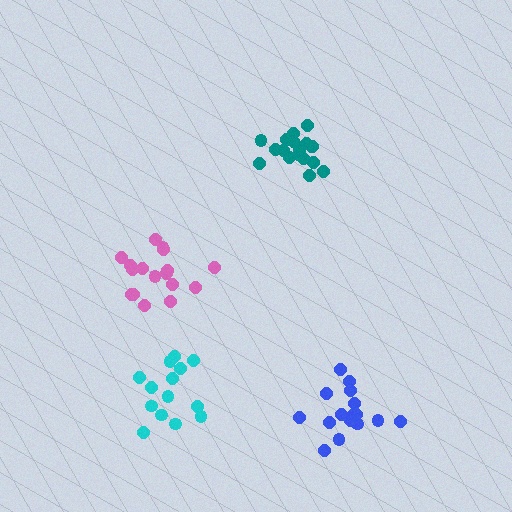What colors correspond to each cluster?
The clusters are colored: cyan, teal, blue, pink.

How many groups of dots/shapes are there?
There are 4 groups.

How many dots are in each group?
Group 1: 14 dots, Group 2: 18 dots, Group 3: 16 dots, Group 4: 17 dots (65 total).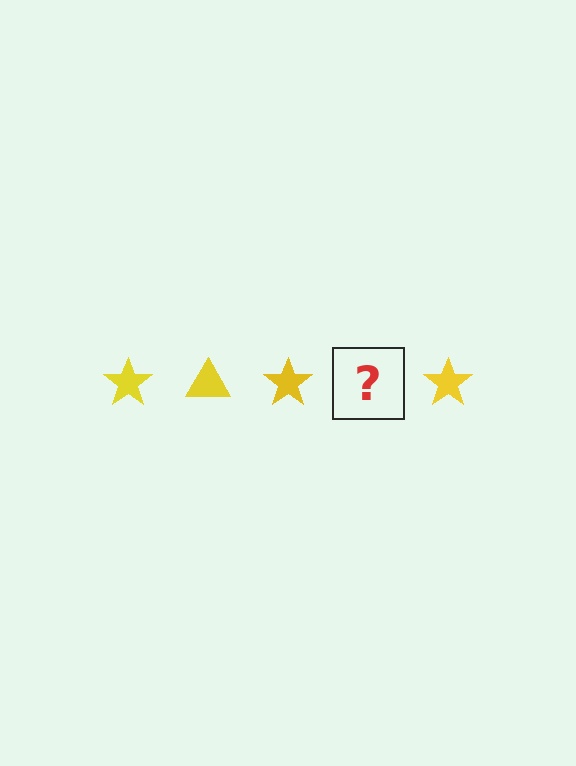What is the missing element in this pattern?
The missing element is a yellow triangle.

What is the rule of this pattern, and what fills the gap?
The rule is that the pattern cycles through star, triangle shapes in yellow. The gap should be filled with a yellow triangle.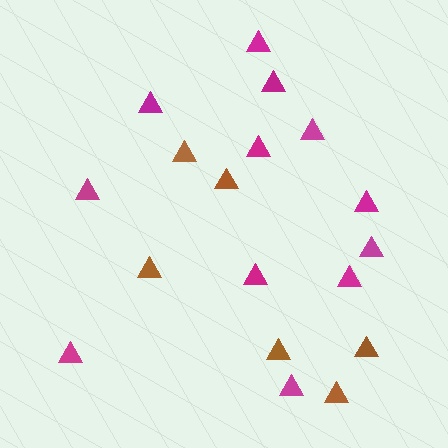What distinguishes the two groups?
There are 2 groups: one group of brown triangles (6) and one group of magenta triangles (12).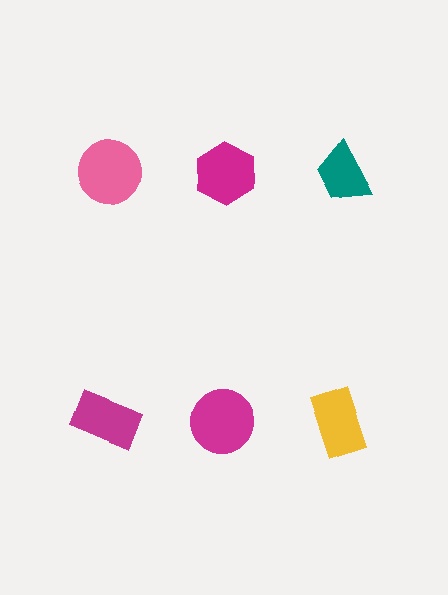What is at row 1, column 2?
A magenta hexagon.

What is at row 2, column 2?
A magenta circle.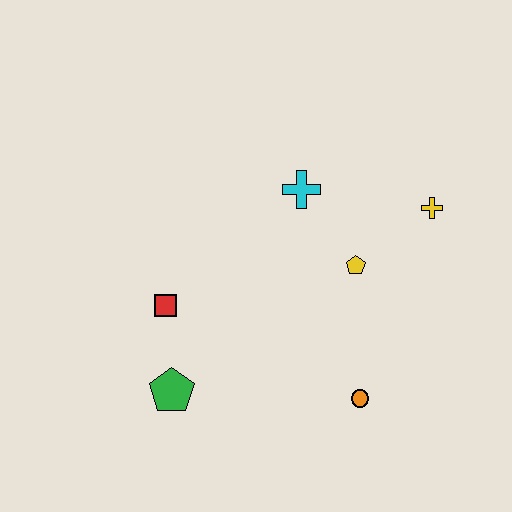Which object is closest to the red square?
The green pentagon is closest to the red square.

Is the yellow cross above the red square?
Yes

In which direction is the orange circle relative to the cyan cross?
The orange circle is below the cyan cross.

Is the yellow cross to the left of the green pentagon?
No